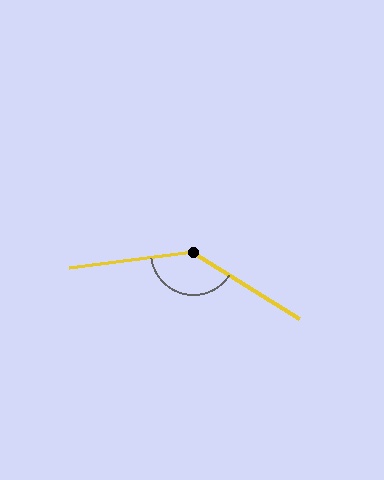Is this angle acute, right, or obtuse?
It is obtuse.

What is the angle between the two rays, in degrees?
Approximately 141 degrees.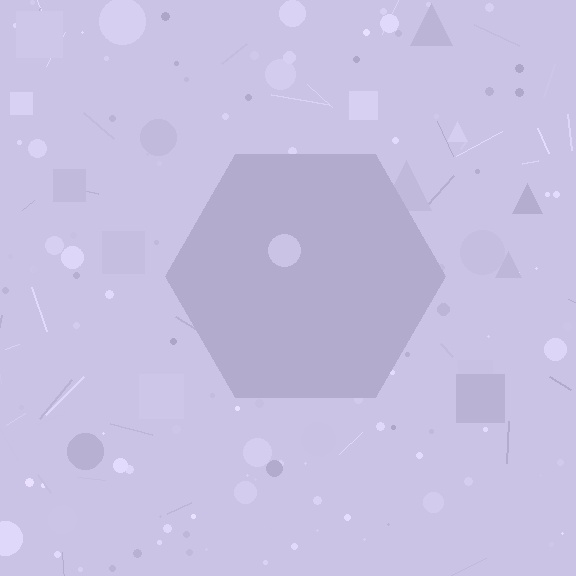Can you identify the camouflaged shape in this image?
The camouflaged shape is a hexagon.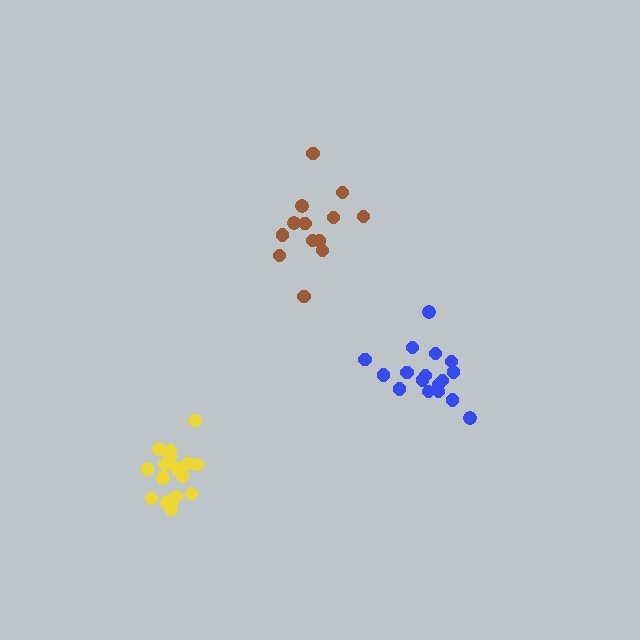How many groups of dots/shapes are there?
There are 3 groups.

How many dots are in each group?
Group 1: 13 dots, Group 2: 18 dots, Group 3: 17 dots (48 total).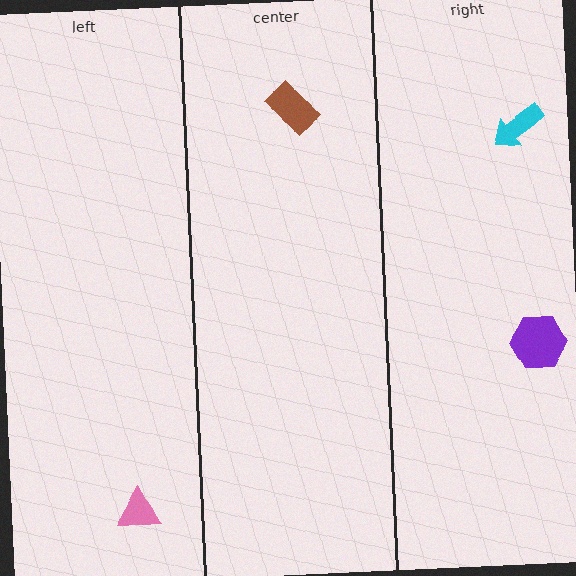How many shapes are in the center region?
1.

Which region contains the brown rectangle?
The center region.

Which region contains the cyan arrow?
The right region.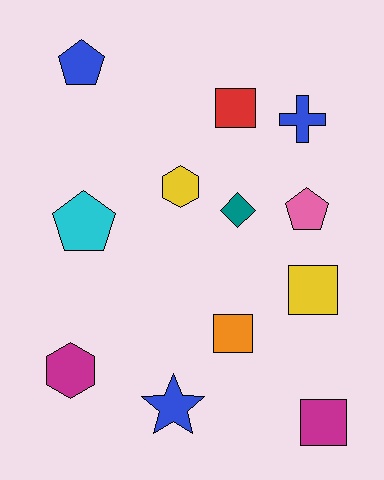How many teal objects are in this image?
There is 1 teal object.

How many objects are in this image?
There are 12 objects.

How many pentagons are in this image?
There are 3 pentagons.